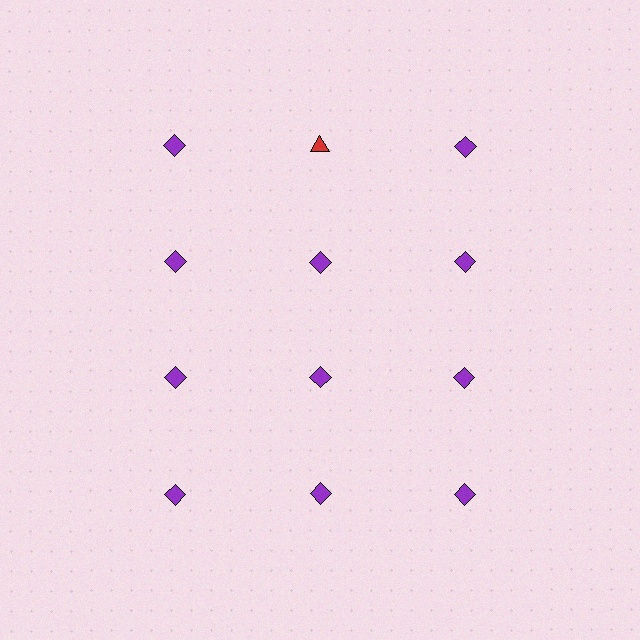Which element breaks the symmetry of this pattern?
The red triangle in the top row, second from left column breaks the symmetry. All other shapes are purple diamonds.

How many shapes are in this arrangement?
There are 12 shapes arranged in a grid pattern.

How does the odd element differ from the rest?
It differs in both color (red instead of purple) and shape (triangle instead of diamond).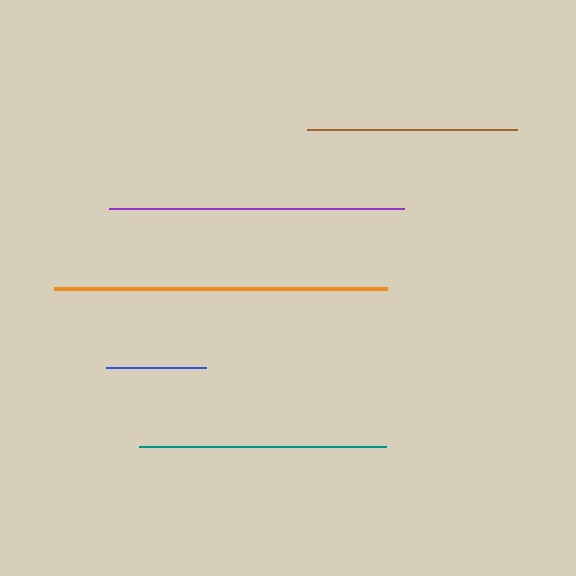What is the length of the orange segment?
The orange segment is approximately 334 pixels long.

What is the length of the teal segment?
The teal segment is approximately 248 pixels long.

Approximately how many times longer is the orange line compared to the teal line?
The orange line is approximately 1.3 times the length of the teal line.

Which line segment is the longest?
The orange line is the longest at approximately 334 pixels.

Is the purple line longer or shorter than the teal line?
The purple line is longer than the teal line.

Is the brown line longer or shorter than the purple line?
The purple line is longer than the brown line.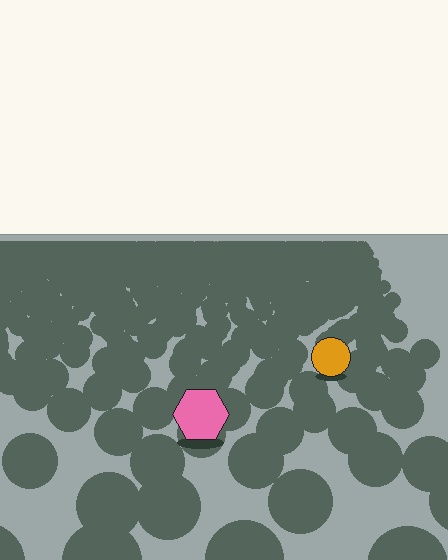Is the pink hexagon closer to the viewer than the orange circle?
Yes. The pink hexagon is closer — you can tell from the texture gradient: the ground texture is coarser near it.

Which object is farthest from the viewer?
The orange circle is farthest from the viewer. It appears smaller and the ground texture around it is denser.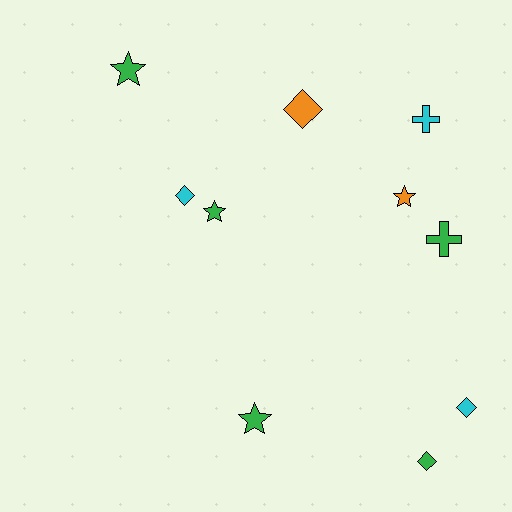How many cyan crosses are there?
There is 1 cyan cross.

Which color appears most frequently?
Green, with 5 objects.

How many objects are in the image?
There are 10 objects.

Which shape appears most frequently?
Diamond, with 4 objects.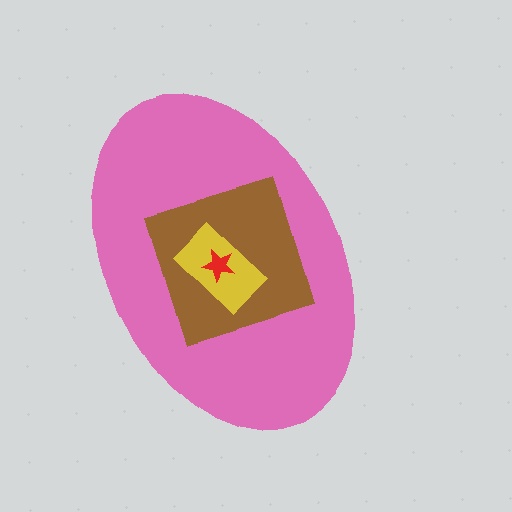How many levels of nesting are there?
4.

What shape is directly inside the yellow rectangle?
The red star.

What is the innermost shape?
The red star.